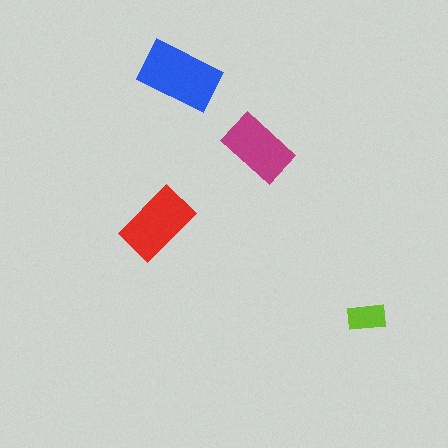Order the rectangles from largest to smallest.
the blue one, the red one, the magenta one, the lime one.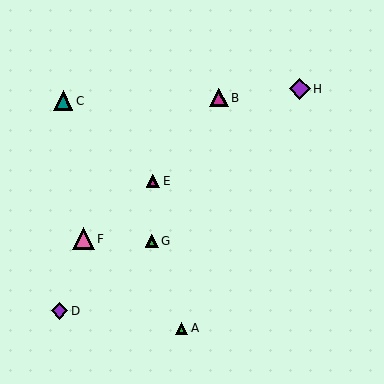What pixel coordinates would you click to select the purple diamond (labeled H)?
Click at (300, 89) to select the purple diamond H.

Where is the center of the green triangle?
The center of the green triangle is at (182, 329).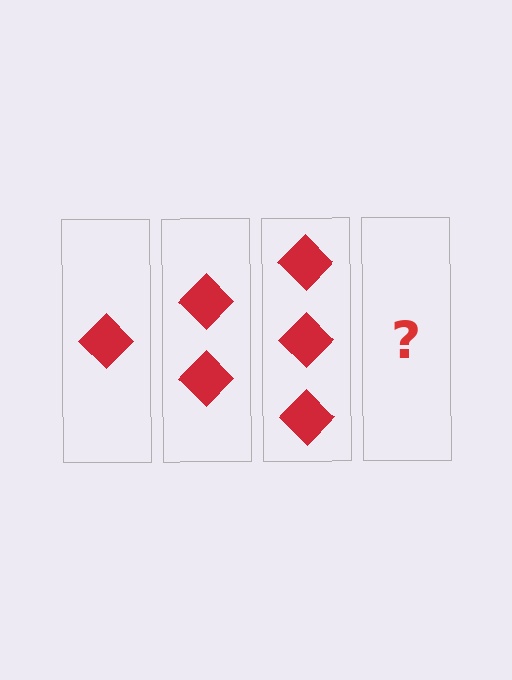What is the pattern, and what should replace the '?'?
The pattern is that each step adds one more diamond. The '?' should be 4 diamonds.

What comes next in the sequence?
The next element should be 4 diamonds.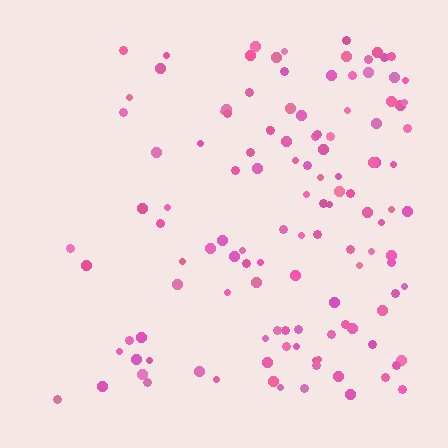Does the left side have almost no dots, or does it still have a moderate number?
Still a moderate number, just noticeably fewer than the right.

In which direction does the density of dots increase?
From left to right, with the right side densest.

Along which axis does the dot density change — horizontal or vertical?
Horizontal.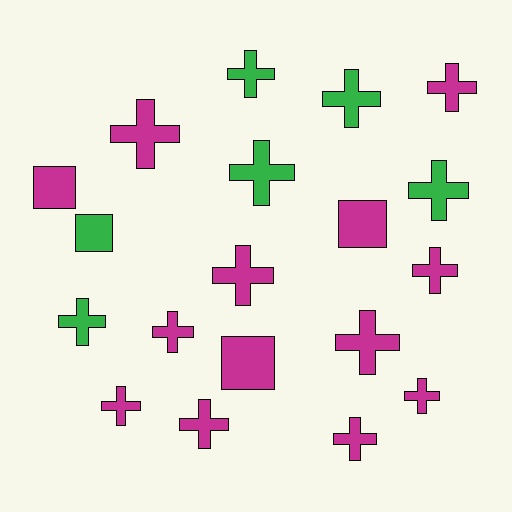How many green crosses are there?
There are 5 green crosses.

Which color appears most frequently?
Magenta, with 13 objects.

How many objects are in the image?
There are 19 objects.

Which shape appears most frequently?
Cross, with 15 objects.